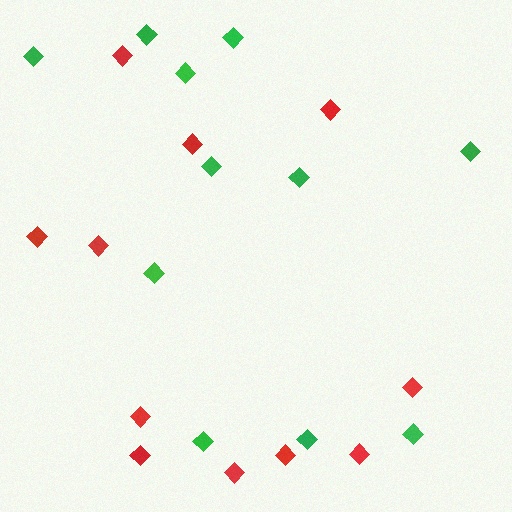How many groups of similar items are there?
There are 2 groups: one group of green diamonds (11) and one group of red diamonds (11).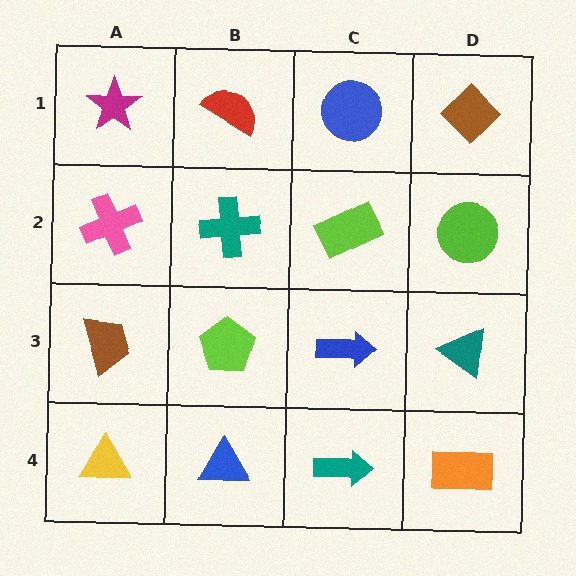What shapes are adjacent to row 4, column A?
A brown trapezoid (row 3, column A), a blue triangle (row 4, column B).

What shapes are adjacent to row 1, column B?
A teal cross (row 2, column B), a magenta star (row 1, column A), a blue circle (row 1, column C).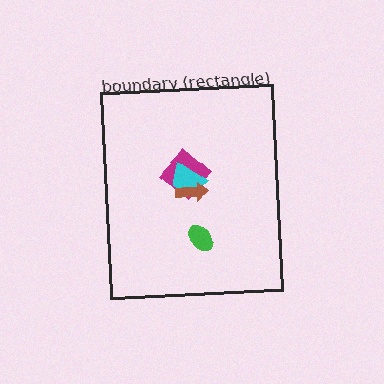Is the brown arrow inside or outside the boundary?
Inside.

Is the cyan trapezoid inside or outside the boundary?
Inside.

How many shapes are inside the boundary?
4 inside, 0 outside.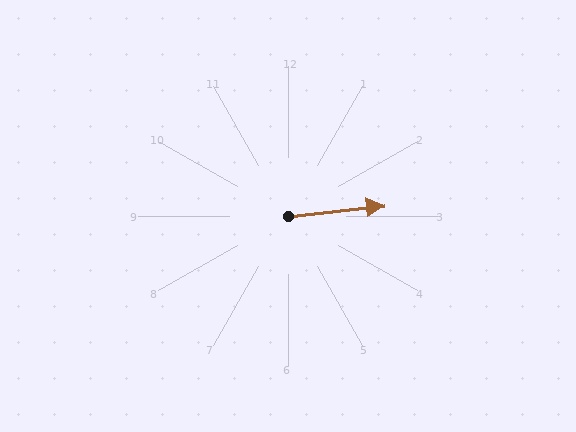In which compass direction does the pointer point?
East.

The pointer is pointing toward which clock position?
Roughly 3 o'clock.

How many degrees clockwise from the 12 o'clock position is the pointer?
Approximately 84 degrees.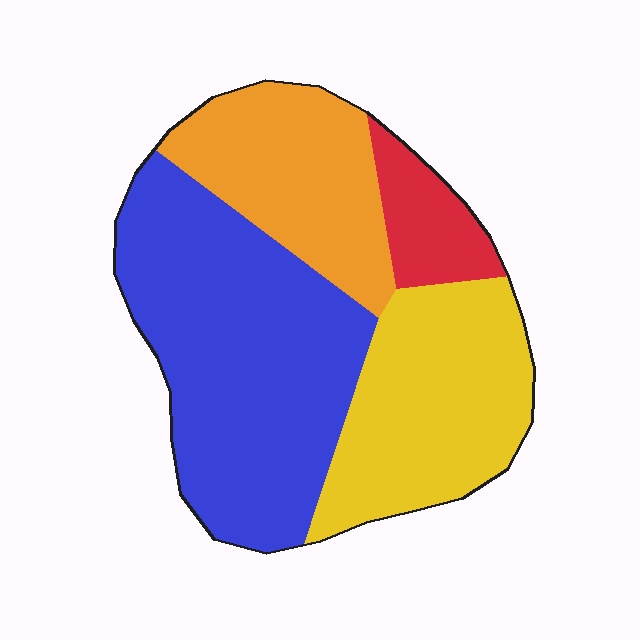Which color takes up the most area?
Blue, at roughly 45%.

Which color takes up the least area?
Red, at roughly 10%.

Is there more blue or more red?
Blue.